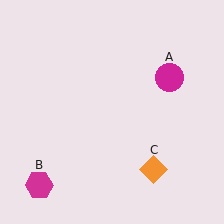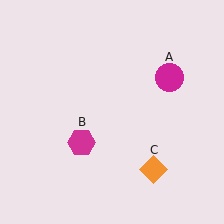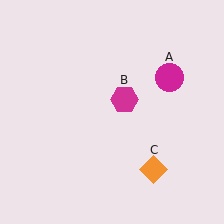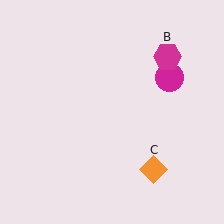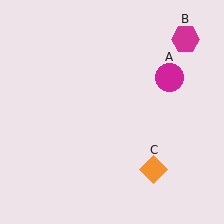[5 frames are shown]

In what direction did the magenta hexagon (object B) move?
The magenta hexagon (object B) moved up and to the right.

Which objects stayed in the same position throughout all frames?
Magenta circle (object A) and orange diamond (object C) remained stationary.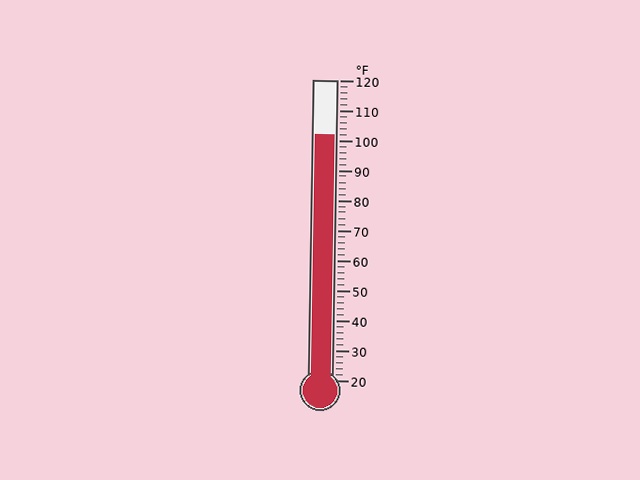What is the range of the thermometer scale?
The thermometer scale ranges from 20°F to 120°F.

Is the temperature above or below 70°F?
The temperature is above 70°F.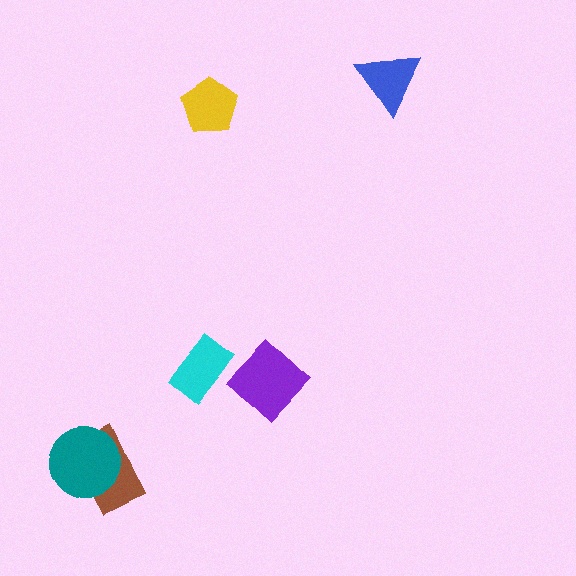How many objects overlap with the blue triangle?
0 objects overlap with the blue triangle.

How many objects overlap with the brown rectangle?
1 object overlaps with the brown rectangle.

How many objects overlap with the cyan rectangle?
0 objects overlap with the cyan rectangle.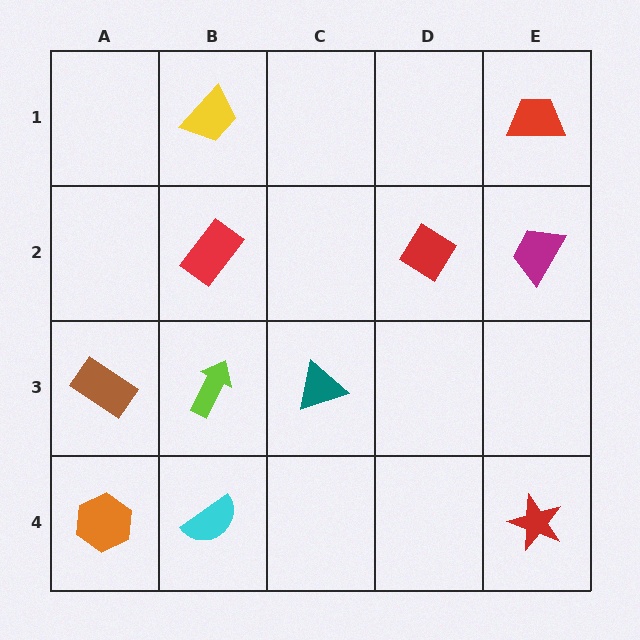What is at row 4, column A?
An orange hexagon.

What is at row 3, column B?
A lime arrow.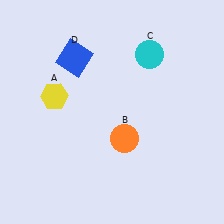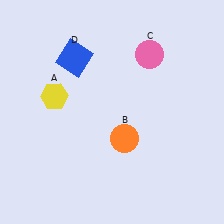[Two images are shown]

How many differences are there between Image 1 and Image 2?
There is 1 difference between the two images.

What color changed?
The circle (C) changed from cyan in Image 1 to pink in Image 2.